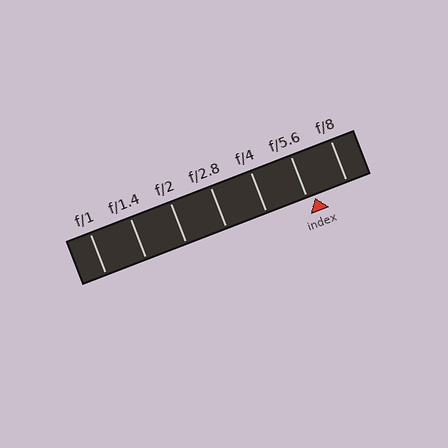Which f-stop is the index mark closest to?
The index mark is closest to f/5.6.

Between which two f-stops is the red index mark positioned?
The index mark is between f/5.6 and f/8.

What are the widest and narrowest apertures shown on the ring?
The widest aperture shown is f/1 and the narrowest is f/8.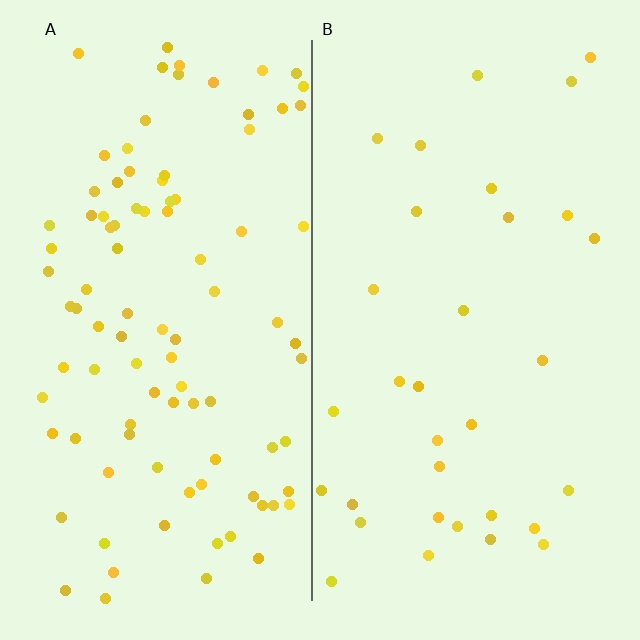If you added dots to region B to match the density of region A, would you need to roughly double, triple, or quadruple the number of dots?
Approximately triple.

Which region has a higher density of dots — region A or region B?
A (the left).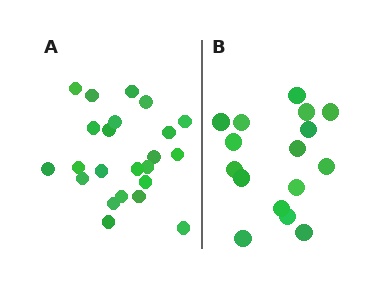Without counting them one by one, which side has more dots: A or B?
Region A (the left region) has more dots.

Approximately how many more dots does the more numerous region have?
Region A has roughly 8 or so more dots than region B.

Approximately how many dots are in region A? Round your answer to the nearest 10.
About 20 dots. (The exact count is 23, which rounds to 20.)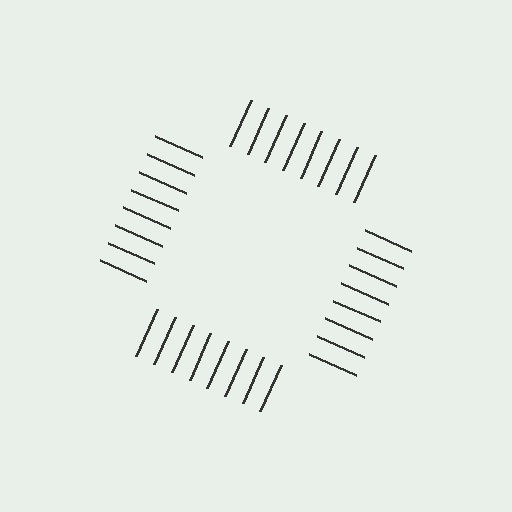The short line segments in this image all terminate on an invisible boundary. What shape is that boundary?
An illusory square — the line segments terminate on its edges but no continuous stroke is drawn.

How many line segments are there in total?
32 — 8 along each of the 4 edges.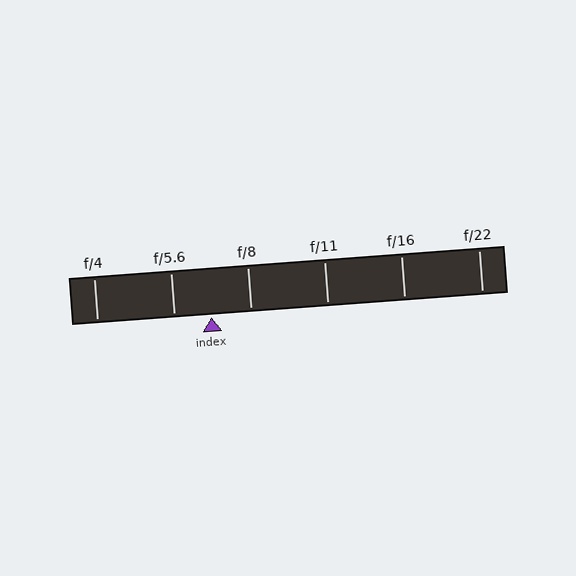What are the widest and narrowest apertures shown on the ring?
The widest aperture shown is f/4 and the narrowest is f/22.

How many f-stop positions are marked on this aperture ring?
There are 6 f-stop positions marked.